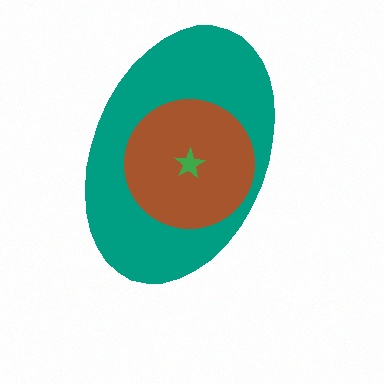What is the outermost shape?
The teal ellipse.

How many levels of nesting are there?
3.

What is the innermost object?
The green star.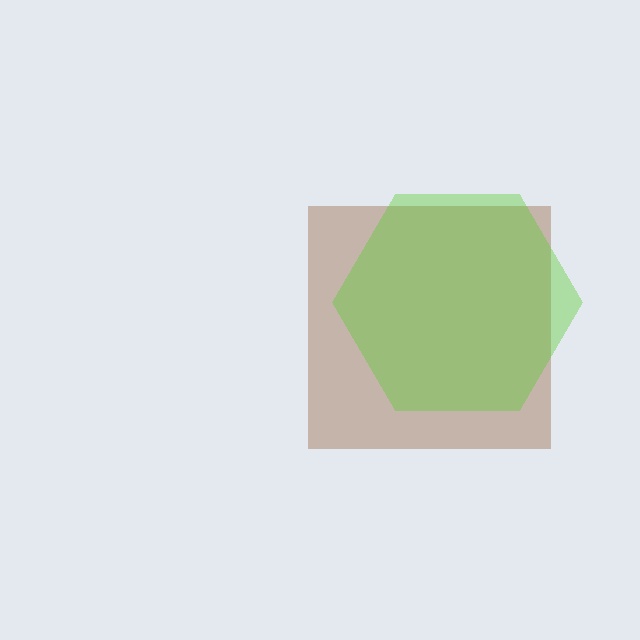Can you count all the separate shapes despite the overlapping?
Yes, there are 2 separate shapes.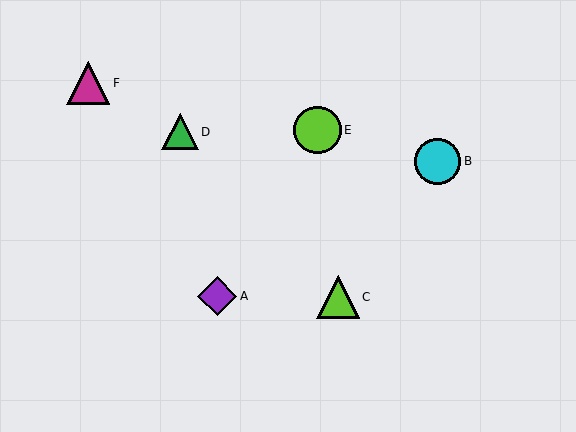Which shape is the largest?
The lime circle (labeled E) is the largest.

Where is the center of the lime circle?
The center of the lime circle is at (318, 130).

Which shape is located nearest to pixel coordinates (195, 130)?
The green triangle (labeled D) at (180, 132) is nearest to that location.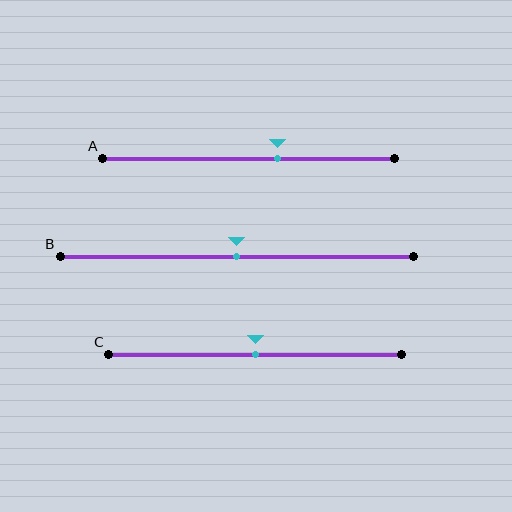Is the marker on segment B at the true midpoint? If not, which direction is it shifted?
Yes, the marker on segment B is at the true midpoint.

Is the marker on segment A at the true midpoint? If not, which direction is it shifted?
No, the marker on segment A is shifted to the right by about 10% of the segment length.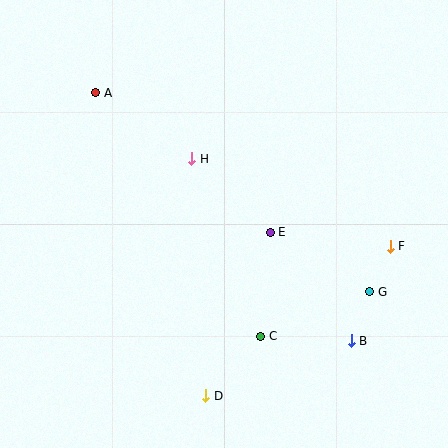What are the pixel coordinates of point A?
Point A is at (96, 93).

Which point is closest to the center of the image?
Point E at (270, 232) is closest to the center.